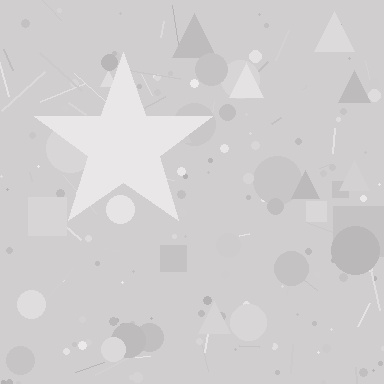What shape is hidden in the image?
A star is hidden in the image.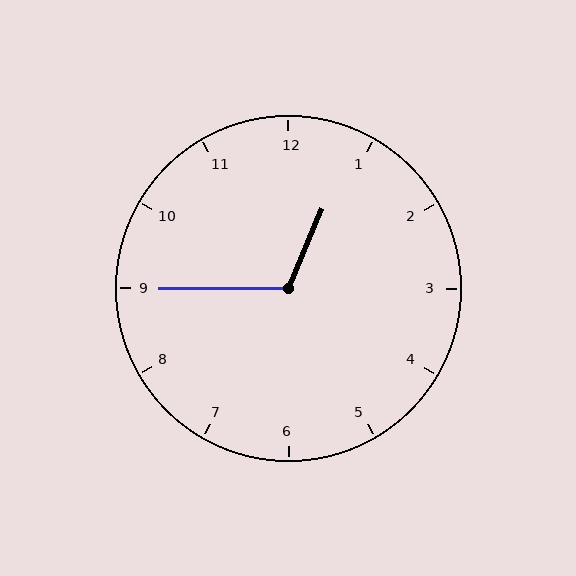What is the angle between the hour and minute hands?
Approximately 112 degrees.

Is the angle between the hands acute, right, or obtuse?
It is obtuse.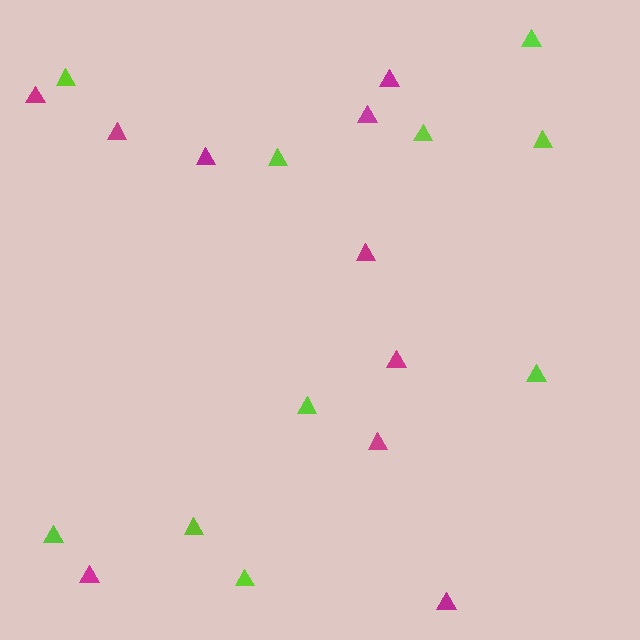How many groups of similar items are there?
There are 2 groups: one group of lime triangles (10) and one group of magenta triangles (10).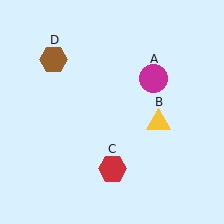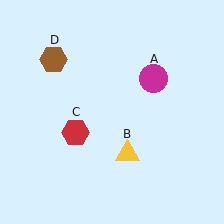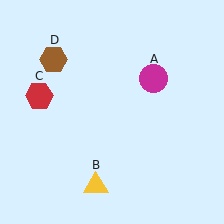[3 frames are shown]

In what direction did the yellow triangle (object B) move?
The yellow triangle (object B) moved down and to the left.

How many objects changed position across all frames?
2 objects changed position: yellow triangle (object B), red hexagon (object C).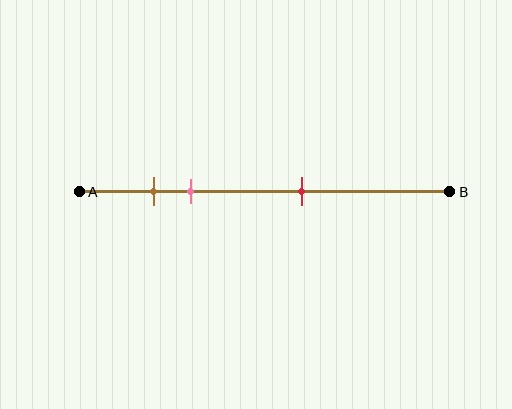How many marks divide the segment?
There are 3 marks dividing the segment.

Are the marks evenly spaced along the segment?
No, the marks are not evenly spaced.